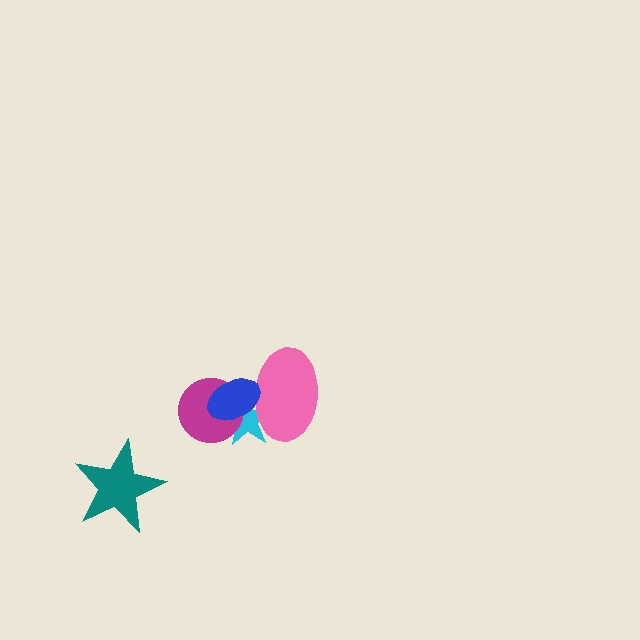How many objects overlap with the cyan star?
3 objects overlap with the cyan star.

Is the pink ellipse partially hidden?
Yes, it is partially covered by another shape.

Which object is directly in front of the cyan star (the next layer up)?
The magenta circle is directly in front of the cyan star.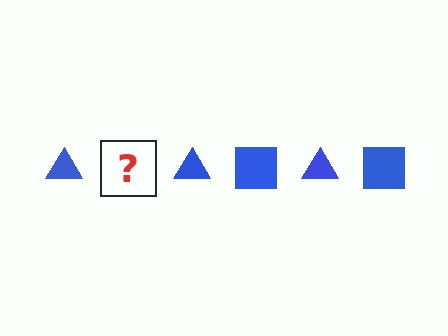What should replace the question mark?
The question mark should be replaced with a blue square.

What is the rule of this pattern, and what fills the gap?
The rule is that the pattern cycles through triangle, square shapes in blue. The gap should be filled with a blue square.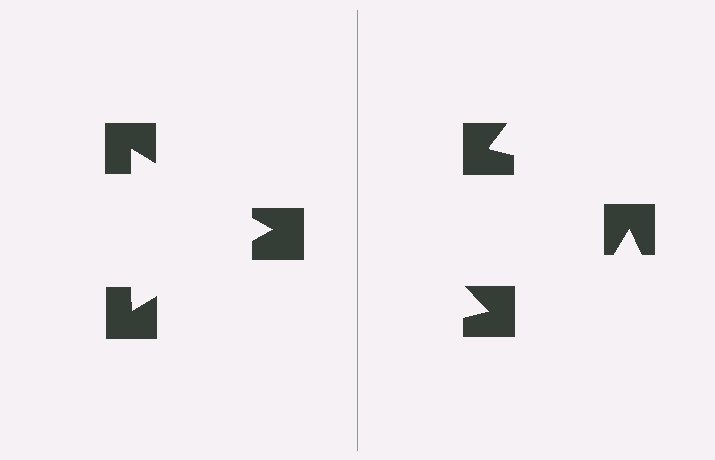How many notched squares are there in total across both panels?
6 — 3 on each side.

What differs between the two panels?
The notched squares are positioned identically on both sides; only the wedge orientations differ. On the left they align to a triangle; on the right they are misaligned.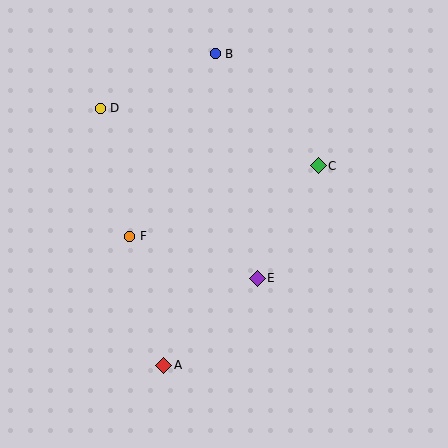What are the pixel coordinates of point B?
Point B is at (215, 54).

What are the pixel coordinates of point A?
Point A is at (164, 365).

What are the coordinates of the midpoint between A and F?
The midpoint between A and F is at (147, 301).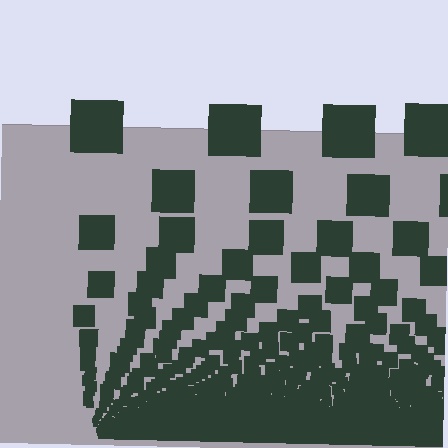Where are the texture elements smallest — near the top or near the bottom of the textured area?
Near the bottom.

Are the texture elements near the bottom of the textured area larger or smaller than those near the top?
Smaller. The gradient is inverted — elements near the bottom are smaller and denser.